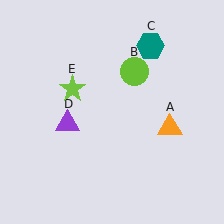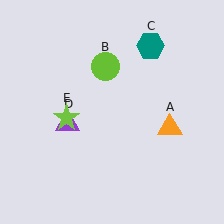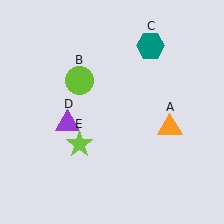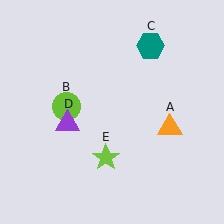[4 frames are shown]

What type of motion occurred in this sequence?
The lime circle (object B), lime star (object E) rotated counterclockwise around the center of the scene.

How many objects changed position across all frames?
2 objects changed position: lime circle (object B), lime star (object E).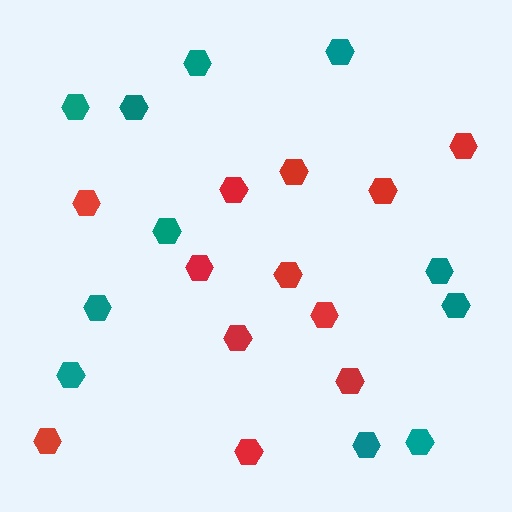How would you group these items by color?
There are 2 groups: one group of red hexagons (12) and one group of teal hexagons (11).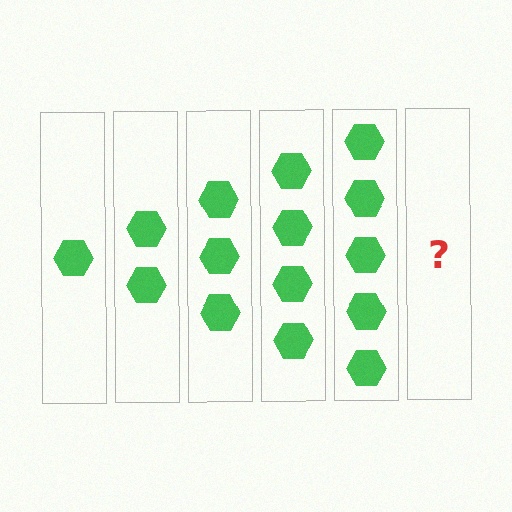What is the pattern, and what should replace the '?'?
The pattern is that each step adds one more hexagon. The '?' should be 6 hexagons.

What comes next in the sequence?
The next element should be 6 hexagons.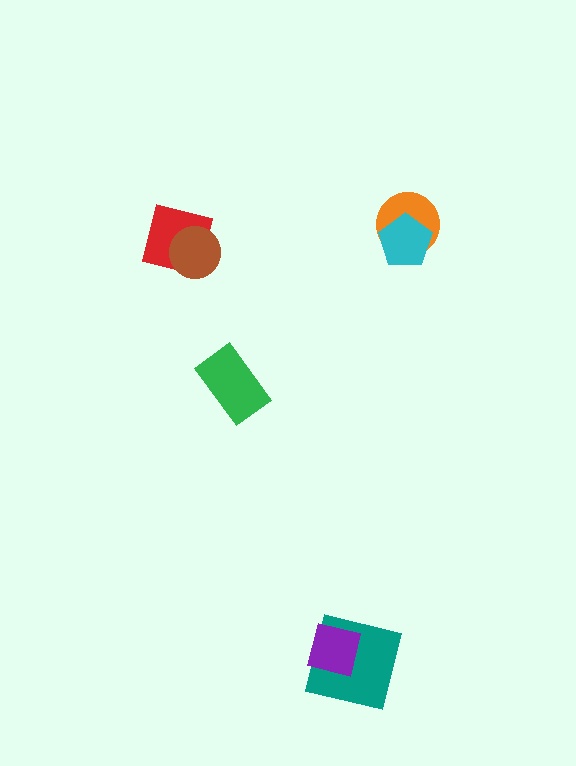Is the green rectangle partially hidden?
No, no other shape covers it.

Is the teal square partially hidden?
Yes, it is partially covered by another shape.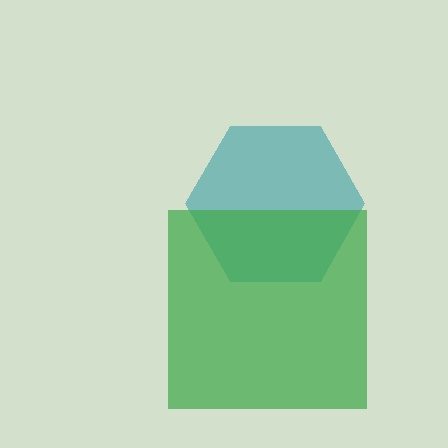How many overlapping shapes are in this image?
There are 2 overlapping shapes in the image.